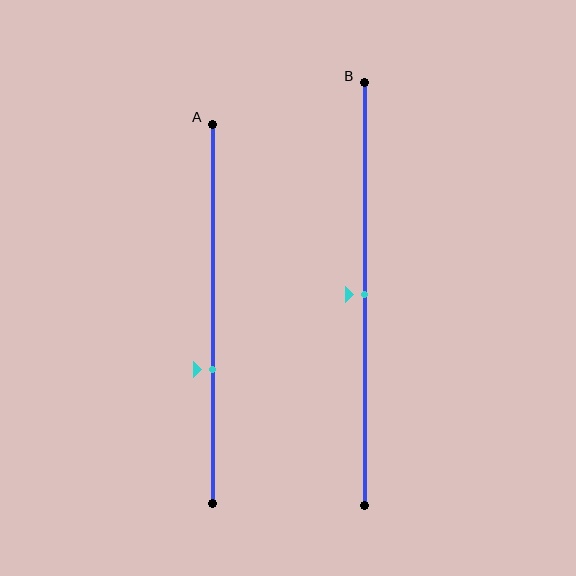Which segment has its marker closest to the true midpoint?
Segment B has its marker closest to the true midpoint.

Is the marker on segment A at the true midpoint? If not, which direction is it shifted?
No, the marker on segment A is shifted downward by about 15% of the segment length.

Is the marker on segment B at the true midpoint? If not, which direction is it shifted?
Yes, the marker on segment B is at the true midpoint.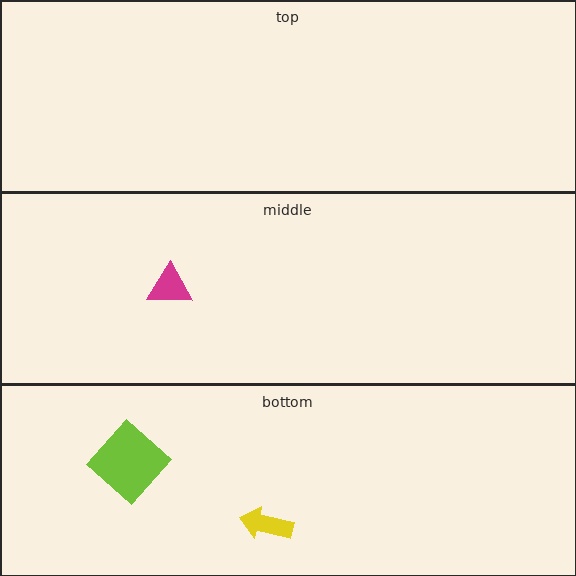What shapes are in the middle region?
The magenta triangle.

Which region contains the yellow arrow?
The bottom region.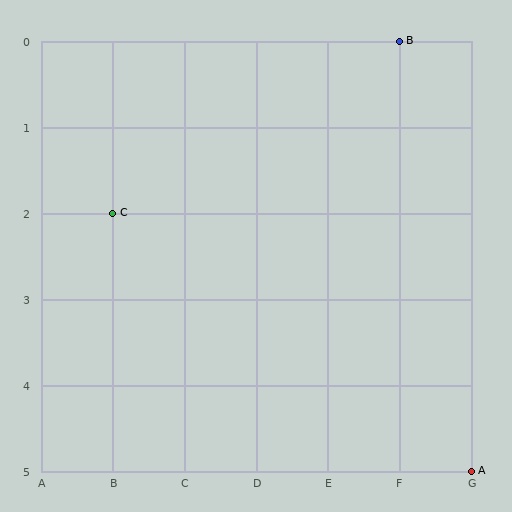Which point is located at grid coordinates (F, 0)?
Point B is at (F, 0).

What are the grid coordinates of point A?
Point A is at grid coordinates (G, 5).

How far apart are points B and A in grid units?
Points B and A are 1 column and 5 rows apart (about 5.1 grid units diagonally).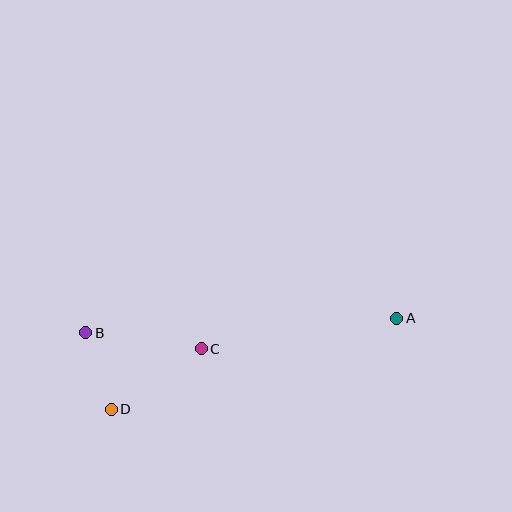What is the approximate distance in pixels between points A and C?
The distance between A and C is approximately 198 pixels.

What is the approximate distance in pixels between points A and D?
The distance between A and D is approximately 300 pixels.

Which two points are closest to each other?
Points B and D are closest to each other.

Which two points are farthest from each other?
Points A and B are farthest from each other.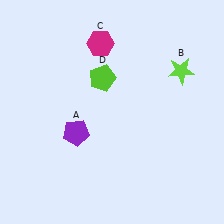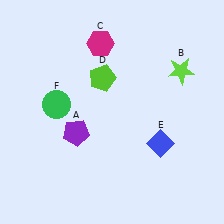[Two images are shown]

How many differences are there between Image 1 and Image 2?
There are 2 differences between the two images.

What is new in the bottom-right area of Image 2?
A blue diamond (E) was added in the bottom-right area of Image 2.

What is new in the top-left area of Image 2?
A green circle (F) was added in the top-left area of Image 2.